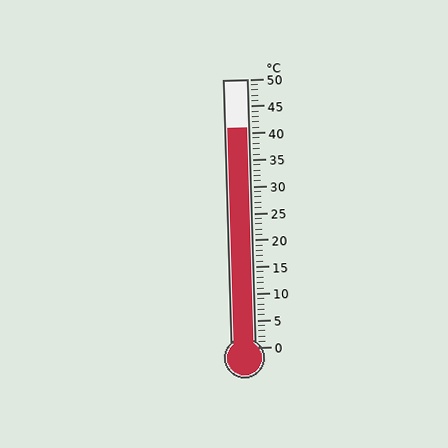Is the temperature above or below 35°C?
The temperature is above 35°C.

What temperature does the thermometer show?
The thermometer shows approximately 41°C.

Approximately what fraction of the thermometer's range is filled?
The thermometer is filled to approximately 80% of its range.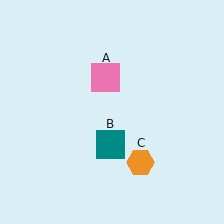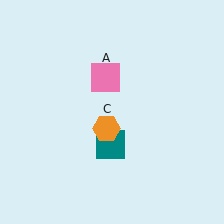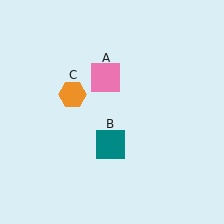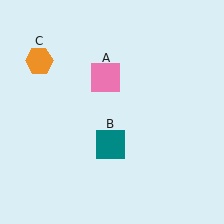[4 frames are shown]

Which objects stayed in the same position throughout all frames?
Pink square (object A) and teal square (object B) remained stationary.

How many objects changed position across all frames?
1 object changed position: orange hexagon (object C).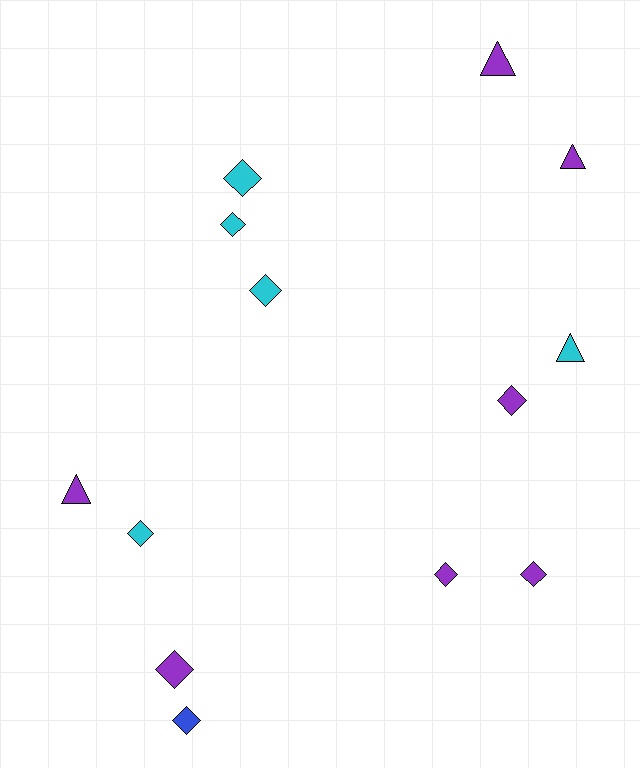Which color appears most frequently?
Purple, with 7 objects.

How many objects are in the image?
There are 13 objects.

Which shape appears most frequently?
Diamond, with 9 objects.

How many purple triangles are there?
There are 3 purple triangles.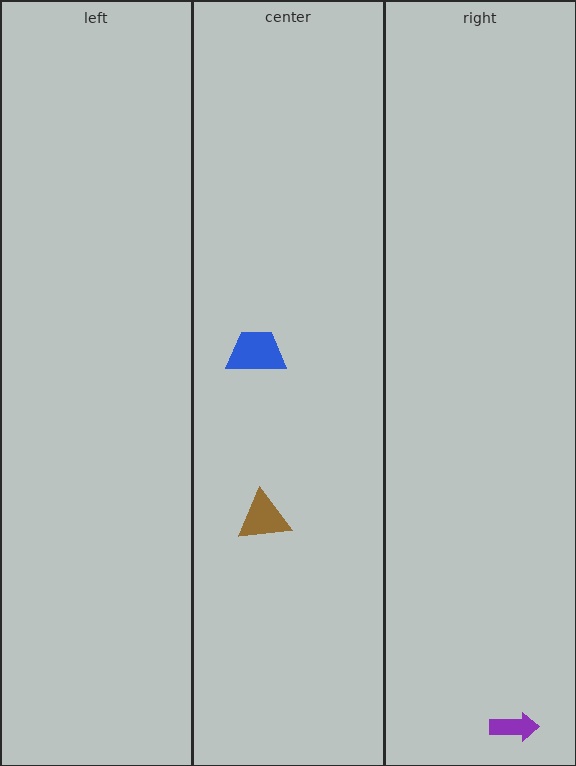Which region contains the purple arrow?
The right region.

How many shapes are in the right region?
1.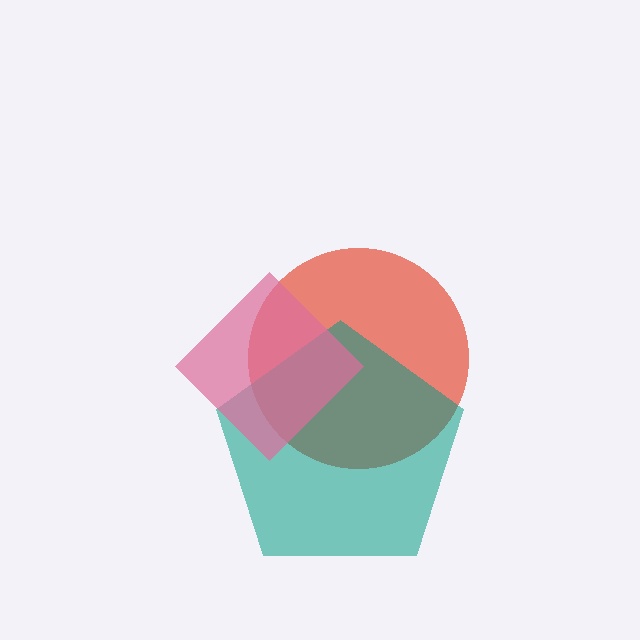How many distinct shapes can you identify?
There are 3 distinct shapes: a red circle, a teal pentagon, a pink diamond.